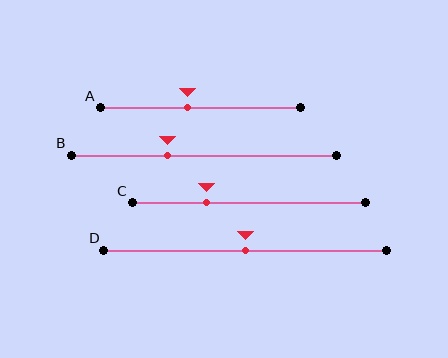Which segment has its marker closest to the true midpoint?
Segment D has its marker closest to the true midpoint.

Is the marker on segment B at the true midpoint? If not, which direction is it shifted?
No, the marker on segment B is shifted to the left by about 14% of the segment length.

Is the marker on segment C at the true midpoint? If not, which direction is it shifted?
No, the marker on segment C is shifted to the left by about 18% of the segment length.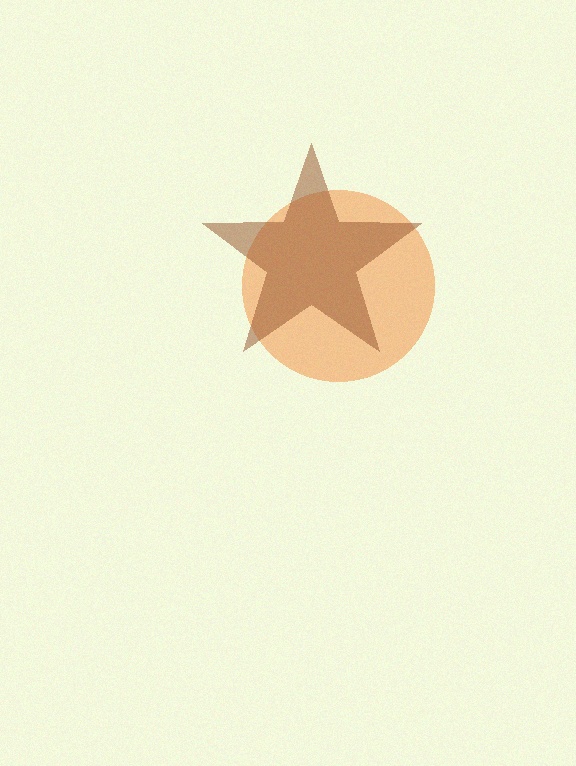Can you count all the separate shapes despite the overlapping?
Yes, there are 2 separate shapes.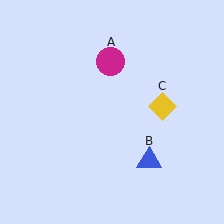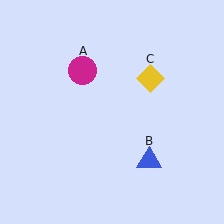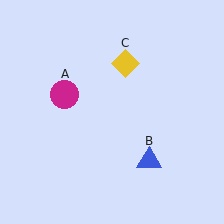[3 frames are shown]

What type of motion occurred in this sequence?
The magenta circle (object A), yellow diamond (object C) rotated counterclockwise around the center of the scene.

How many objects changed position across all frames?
2 objects changed position: magenta circle (object A), yellow diamond (object C).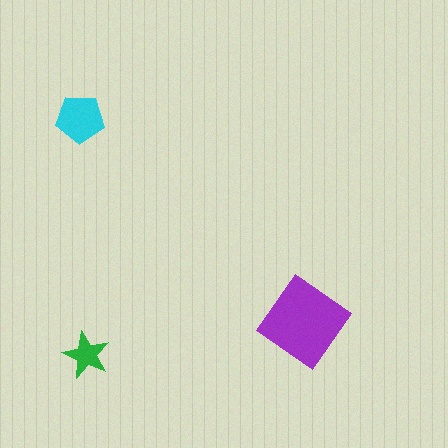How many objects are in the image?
There are 3 objects in the image.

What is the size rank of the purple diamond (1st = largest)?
1st.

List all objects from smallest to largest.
The green star, the cyan pentagon, the purple diamond.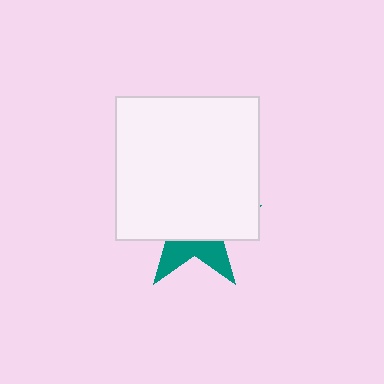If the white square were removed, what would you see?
You would see the complete teal star.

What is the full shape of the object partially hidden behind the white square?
The partially hidden object is a teal star.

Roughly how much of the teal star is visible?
A small part of it is visible (roughly 32%).